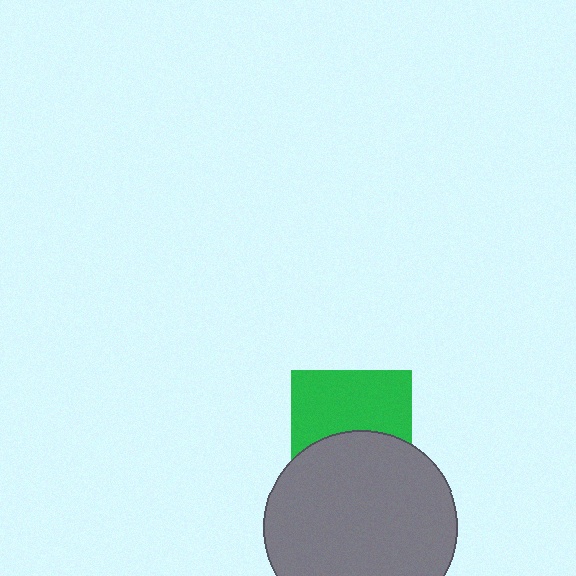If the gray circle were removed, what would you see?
You would see the complete green square.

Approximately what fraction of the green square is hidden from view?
Roughly 45% of the green square is hidden behind the gray circle.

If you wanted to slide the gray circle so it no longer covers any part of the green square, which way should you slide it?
Slide it down — that is the most direct way to separate the two shapes.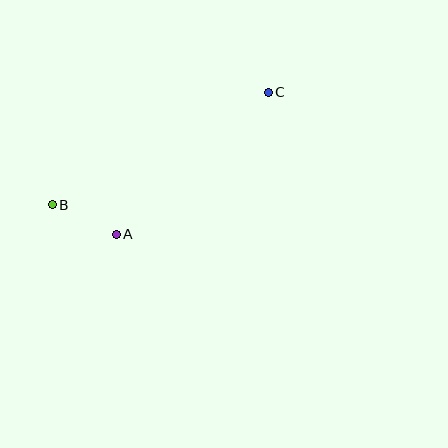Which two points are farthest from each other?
Points B and C are farthest from each other.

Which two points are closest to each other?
Points A and B are closest to each other.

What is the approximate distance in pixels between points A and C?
The distance between A and C is approximately 208 pixels.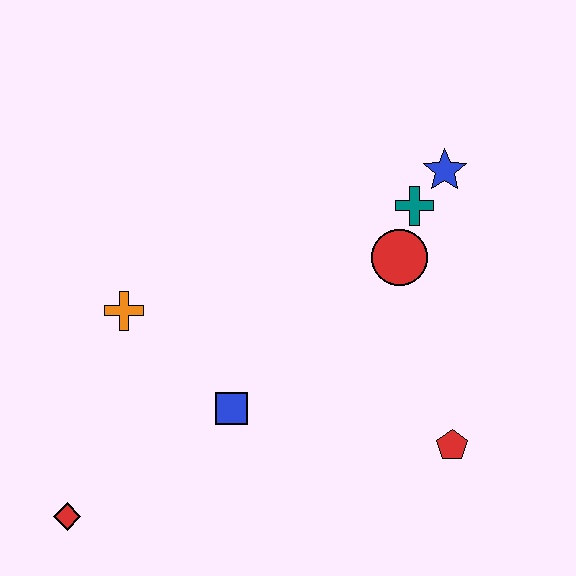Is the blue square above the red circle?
No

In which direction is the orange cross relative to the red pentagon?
The orange cross is to the left of the red pentagon.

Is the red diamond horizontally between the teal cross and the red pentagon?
No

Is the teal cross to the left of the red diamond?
No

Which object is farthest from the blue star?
The red diamond is farthest from the blue star.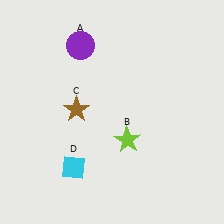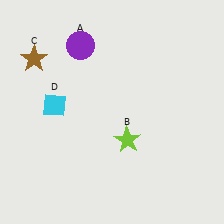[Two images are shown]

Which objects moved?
The objects that moved are: the brown star (C), the cyan diamond (D).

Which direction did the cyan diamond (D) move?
The cyan diamond (D) moved up.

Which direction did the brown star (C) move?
The brown star (C) moved up.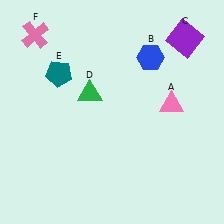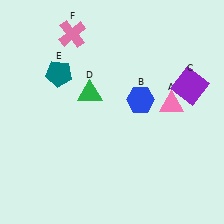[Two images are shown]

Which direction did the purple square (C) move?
The purple square (C) moved down.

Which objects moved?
The objects that moved are: the blue hexagon (B), the purple square (C), the pink cross (F).